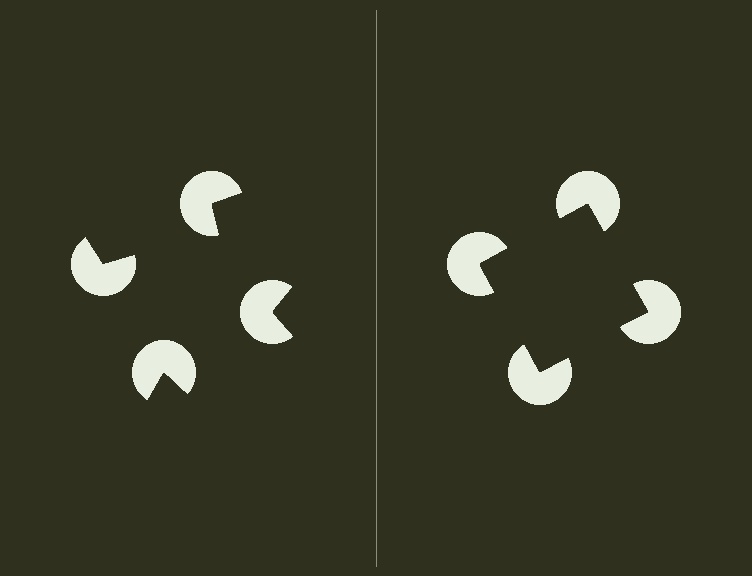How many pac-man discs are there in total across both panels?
8 — 4 on each side.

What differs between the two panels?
The pac-man discs are positioned identically on both sides; only the wedge orientations differ. On the right they align to a square; on the left they are misaligned.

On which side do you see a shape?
An illusory square appears on the right side. On the left side the wedge cuts are rotated, so no coherent shape forms.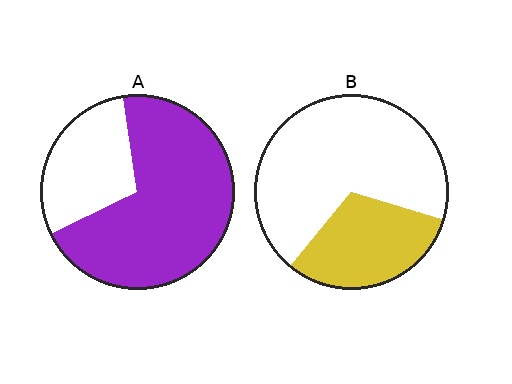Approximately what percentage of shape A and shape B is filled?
A is approximately 70% and B is approximately 30%.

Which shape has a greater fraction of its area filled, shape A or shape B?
Shape A.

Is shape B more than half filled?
No.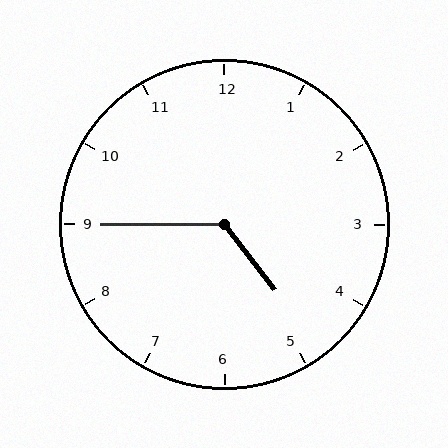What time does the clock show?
4:45.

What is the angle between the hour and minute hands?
Approximately 128 degrees.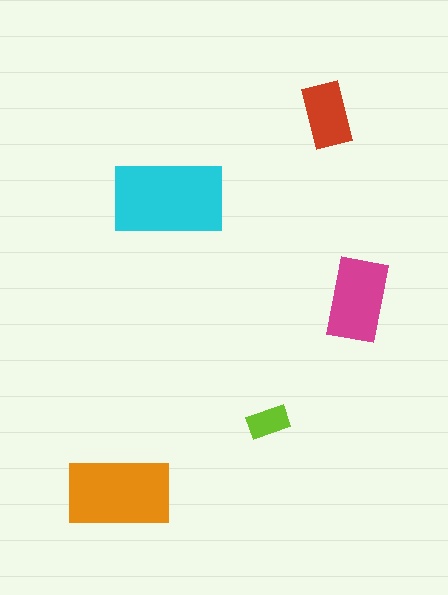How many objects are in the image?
There are 5 objects in the image.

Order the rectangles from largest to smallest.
the cyan one, the orange one, the magenta one, the red one, the lime one.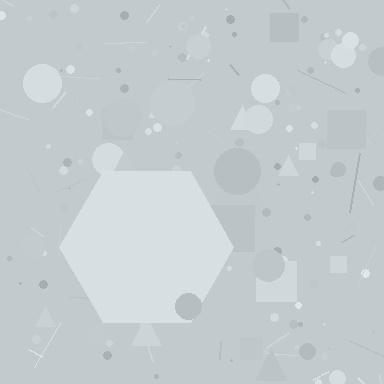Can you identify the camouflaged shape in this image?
The camouflaged shape is a hexagon.